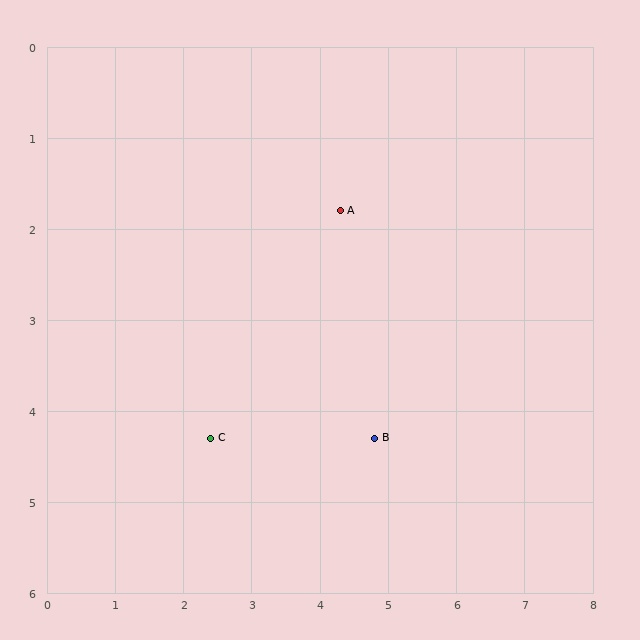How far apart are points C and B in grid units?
Points C and B are about 2.4 grid units apart.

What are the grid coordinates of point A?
Point A is at approximately (4.3, 1.8).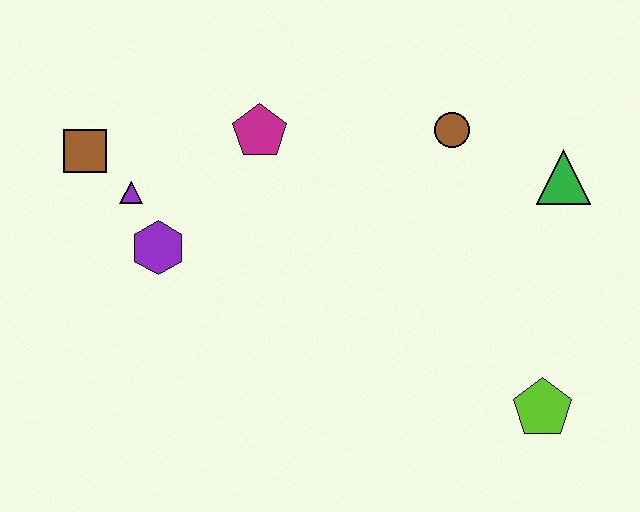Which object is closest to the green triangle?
The brown circle is closest to the green triangle.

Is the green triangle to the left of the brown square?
No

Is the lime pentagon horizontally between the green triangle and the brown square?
Yes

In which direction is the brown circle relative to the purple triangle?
The brown circle is to the right of the purple triangle.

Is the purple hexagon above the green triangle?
No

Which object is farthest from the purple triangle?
The lime pentagon is farthest from the purple triangle.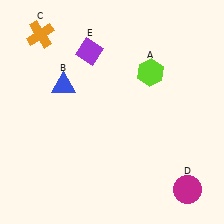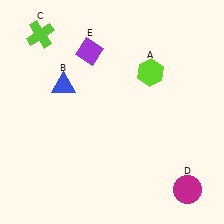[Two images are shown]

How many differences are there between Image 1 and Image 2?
There is 1 difference between the two images.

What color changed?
The cross (C) changed from orange in Image 1 to lime in Image 2.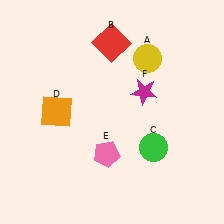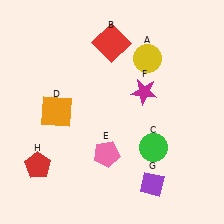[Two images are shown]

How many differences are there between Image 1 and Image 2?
There are 2 differences between the two images.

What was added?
A purple diamond (G), a red pentagon (H) were added in Image 2.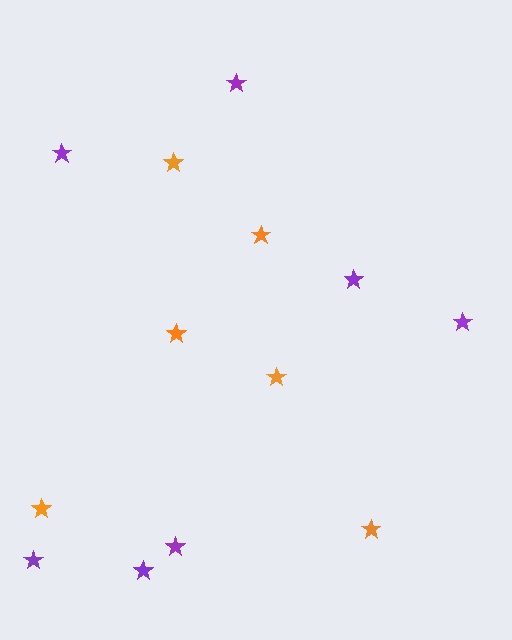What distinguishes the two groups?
There are 2 groups: one group of purple stars (7) and one group of orange stars (6).